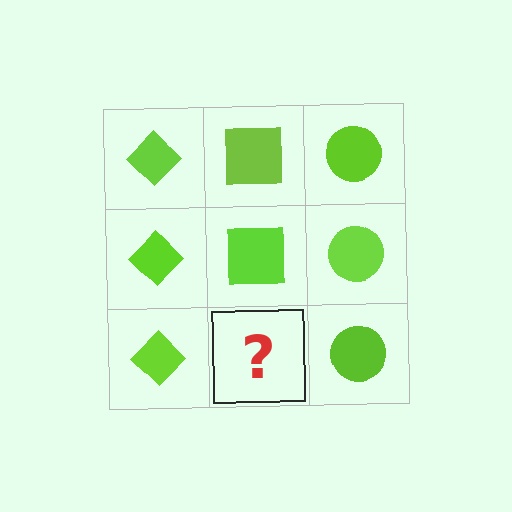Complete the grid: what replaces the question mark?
The question mark should be replaced with a lime square.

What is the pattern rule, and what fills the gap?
The rule is that each column has a consistent shape. The gap should be filled with a lime square.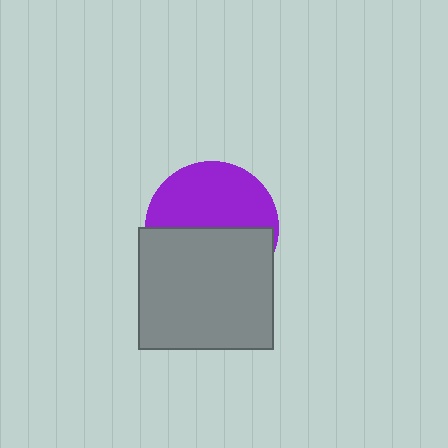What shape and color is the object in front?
The object in front is a gray rectangle.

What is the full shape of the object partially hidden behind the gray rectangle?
The partially hidden object is a purple circle.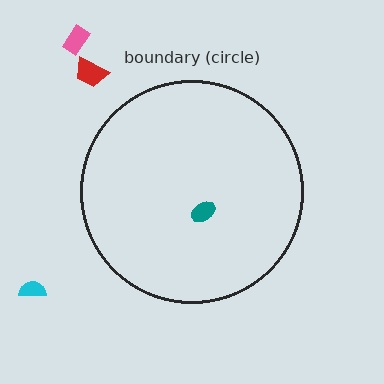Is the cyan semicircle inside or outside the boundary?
Outside.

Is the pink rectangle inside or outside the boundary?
Outside.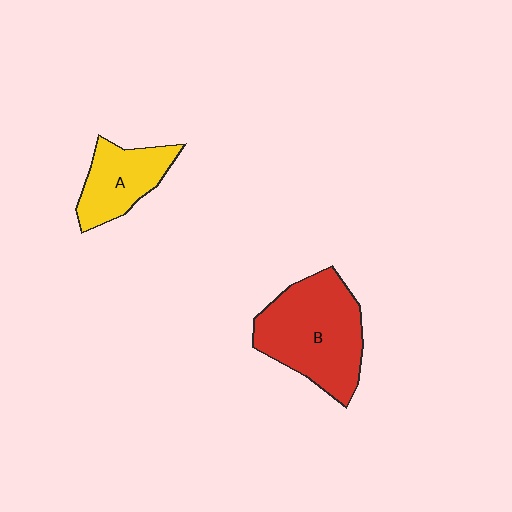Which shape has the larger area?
Shape B (red).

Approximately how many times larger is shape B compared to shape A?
Approximately 1.8 times.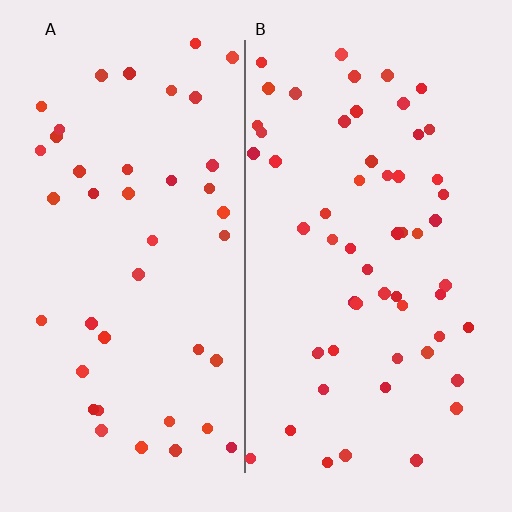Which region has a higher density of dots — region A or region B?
B (the right).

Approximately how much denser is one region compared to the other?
Approximately 1.3× — region B over region A.